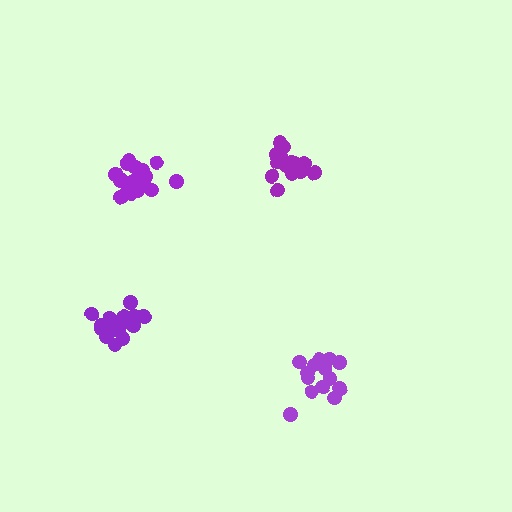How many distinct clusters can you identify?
There are 4 distinct clusters.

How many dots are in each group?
Group 1: 20 dots, Group 2: 18 dots, Group 3: 15 dots, Group 4: 17 dots (70 total).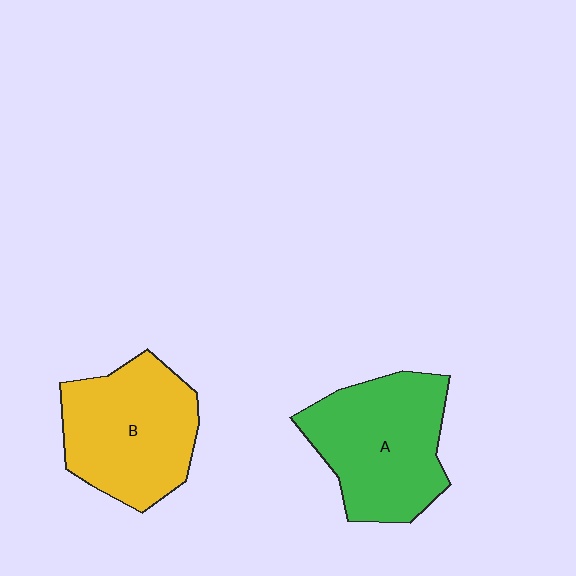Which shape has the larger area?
Shape A (green).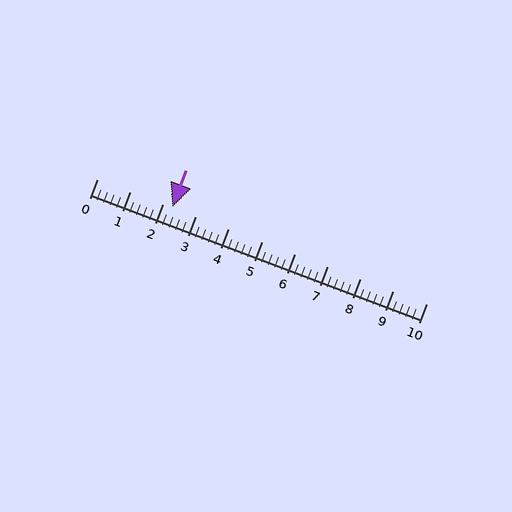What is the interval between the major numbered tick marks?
The major tick marks are spaced 1 units apart.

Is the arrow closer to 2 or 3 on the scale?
The arrow is closer to 2.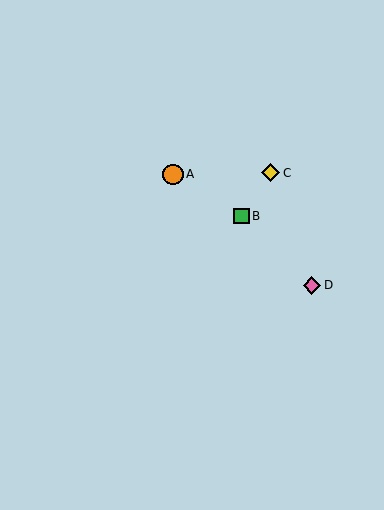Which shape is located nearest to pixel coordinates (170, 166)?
The orange circle (labeled A) at (173, 174) is nearest to that location.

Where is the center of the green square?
The center of the green square is at (242, 216).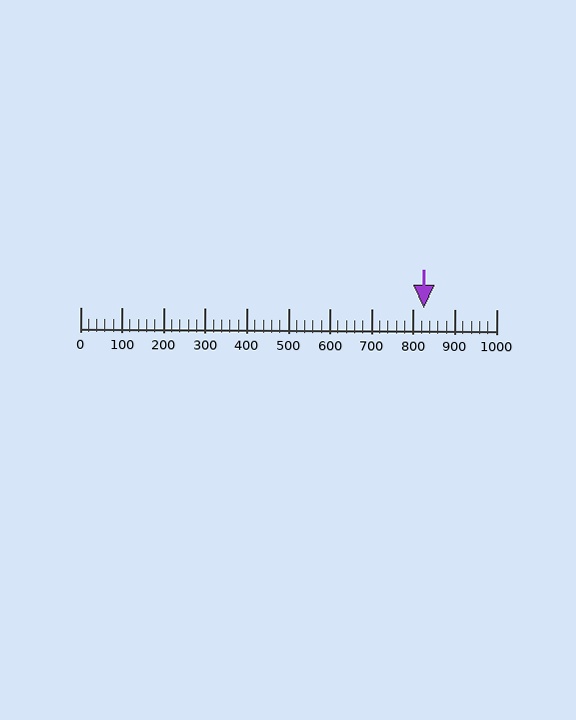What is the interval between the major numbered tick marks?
The major tick marks are spaced 100 units apart.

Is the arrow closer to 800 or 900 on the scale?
The arrow is closer to 800.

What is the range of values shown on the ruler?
The ruler shows values from 0 to 1000.